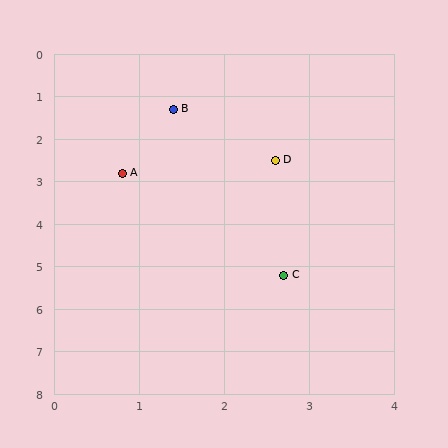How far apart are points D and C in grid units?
Points D and C are about 2.7 grid units apart.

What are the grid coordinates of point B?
Point B is at approximately (1.4, 1.3).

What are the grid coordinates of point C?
Point C is at approximately (2.7, 5.2).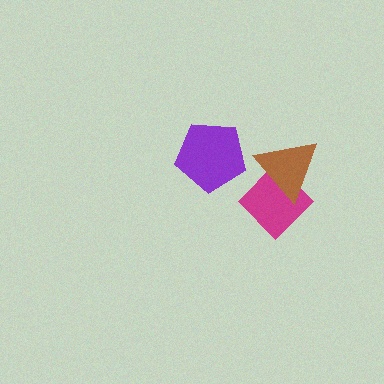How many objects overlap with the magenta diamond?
1 object overlaps with the magenta diamond.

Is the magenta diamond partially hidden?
Yes, it is partially covered by another shape.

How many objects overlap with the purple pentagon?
0 objects overlap with the purple pentagon.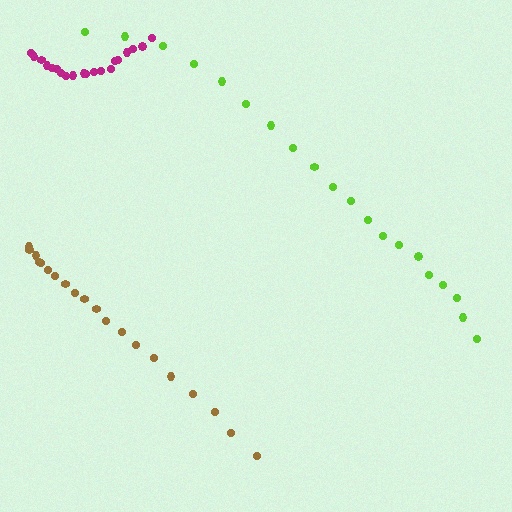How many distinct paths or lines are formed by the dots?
There are 3 distinct paths.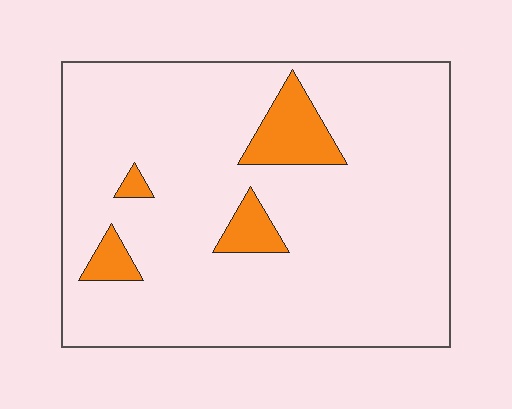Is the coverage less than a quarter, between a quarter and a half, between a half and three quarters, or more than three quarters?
Less than a quarter.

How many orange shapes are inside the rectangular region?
4.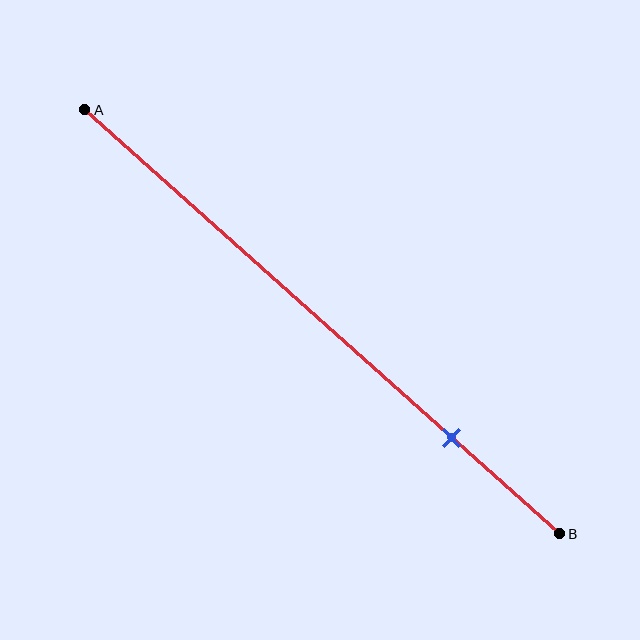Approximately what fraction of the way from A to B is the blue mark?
The blue mark is approximately 75% of the way from A to B.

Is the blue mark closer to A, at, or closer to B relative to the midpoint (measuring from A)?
The blue mark is closer to point B than the midpoint of segment AB.